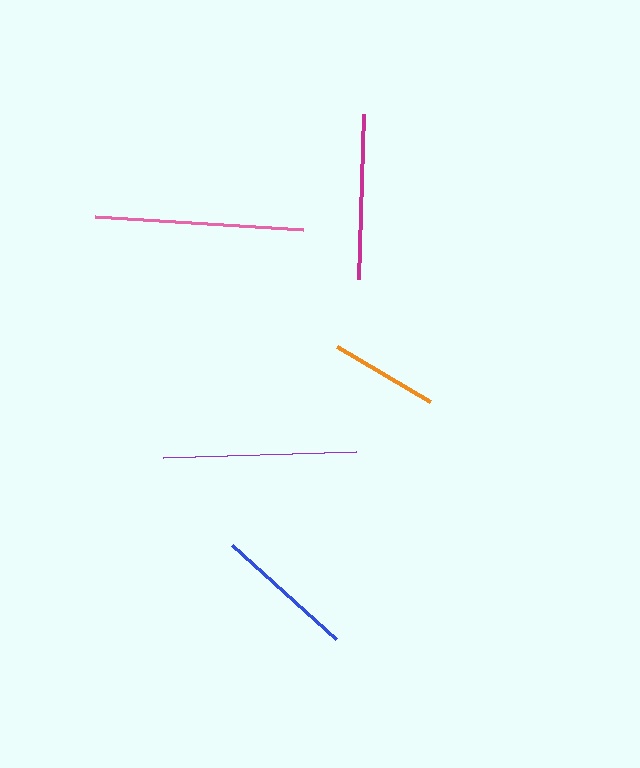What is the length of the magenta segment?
The magenta segment is approximately 165 pixels long.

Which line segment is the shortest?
The orange line is the shortest at approximately 108 pixels.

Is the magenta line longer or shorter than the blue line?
The magenta line is longer than the blue line.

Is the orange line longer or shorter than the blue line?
The blue line is longer than the orange line.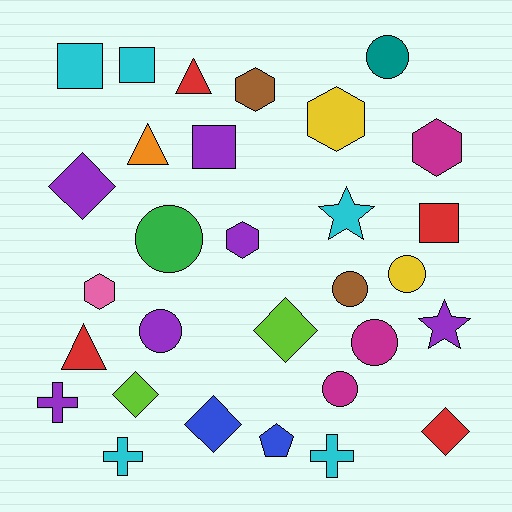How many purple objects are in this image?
There are 6 purple objects.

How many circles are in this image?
There are 7 circles.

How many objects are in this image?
There are 30 objects.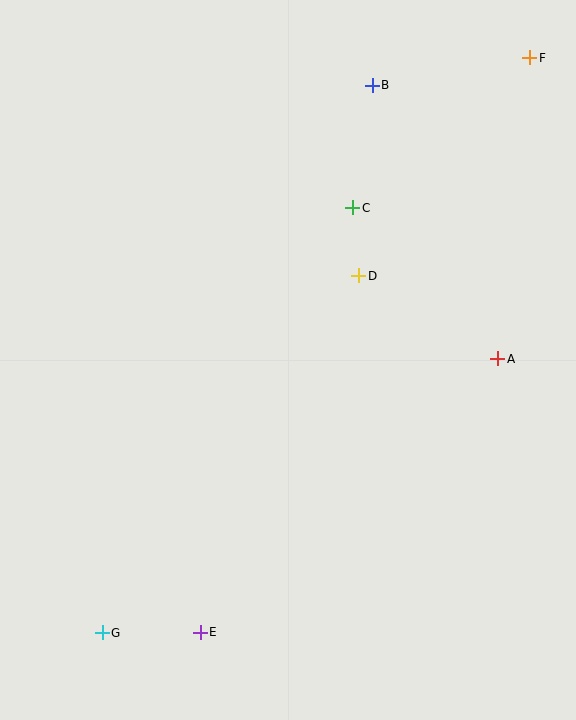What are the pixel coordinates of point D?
Point D is at (359, 276).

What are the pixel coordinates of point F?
Point F is at (530, 58).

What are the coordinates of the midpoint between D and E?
The midpoint between D and E is at (280, 454).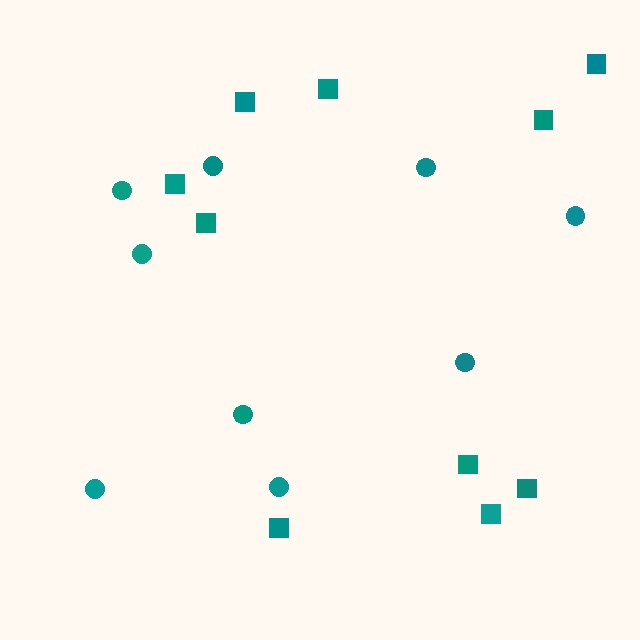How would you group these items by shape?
There are 2 groups: one group of circles (9) and one group of squares (10).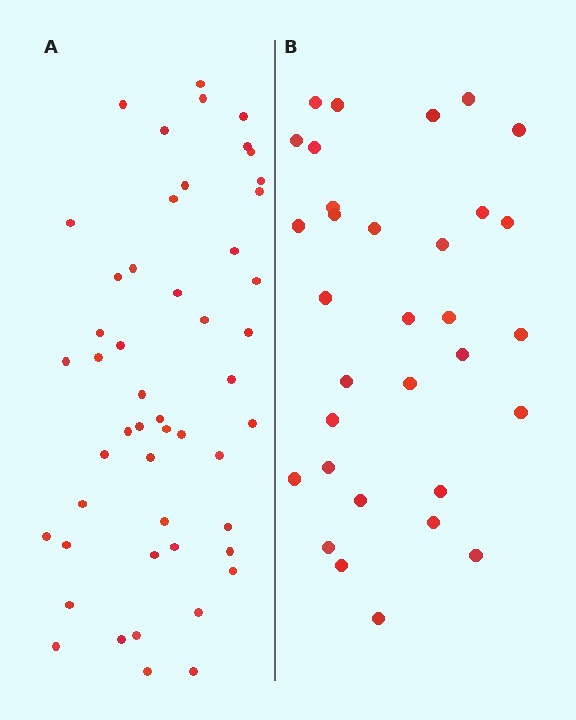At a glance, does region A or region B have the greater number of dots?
Region A (the left region) has more dots.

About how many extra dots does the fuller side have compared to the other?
Region A has approximately 20 more dots than region B.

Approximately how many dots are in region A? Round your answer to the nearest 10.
About 50 dots.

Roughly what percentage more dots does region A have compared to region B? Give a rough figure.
About 55% more.